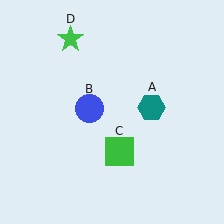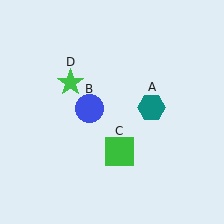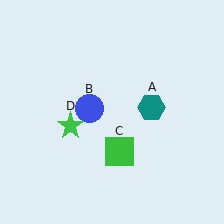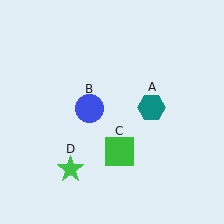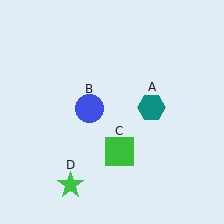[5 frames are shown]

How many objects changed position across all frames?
1 object changed position: green star (object D).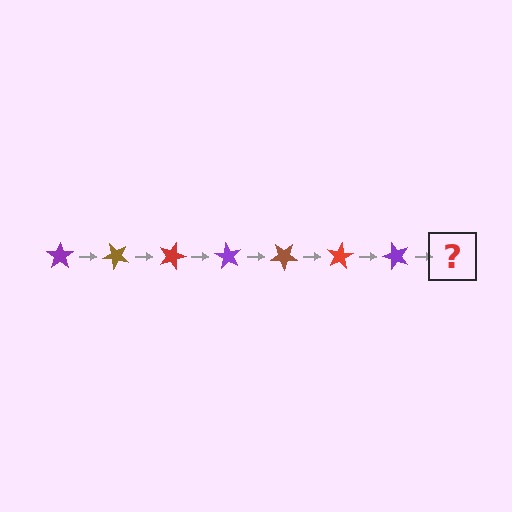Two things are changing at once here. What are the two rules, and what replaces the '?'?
The two rules are that it rotates 45 degrees each step and the color cycles through purple, brown, and red. The '?' should be a brown star, rotated 315 degrees from the start.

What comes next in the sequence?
The next element should be a brown star, rotated 315 degrees from the start.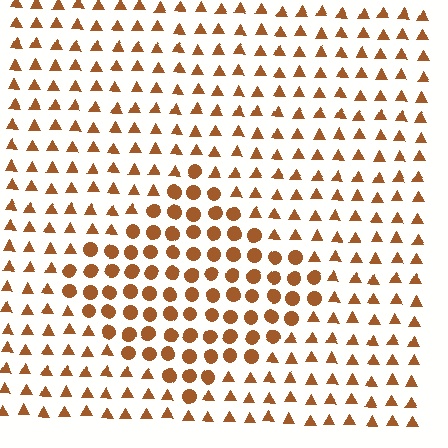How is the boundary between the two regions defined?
The boundary is defined by a change in element shape: circles inside vs. triangles outside. All elements share the same color and spacing.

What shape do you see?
I see a diamond.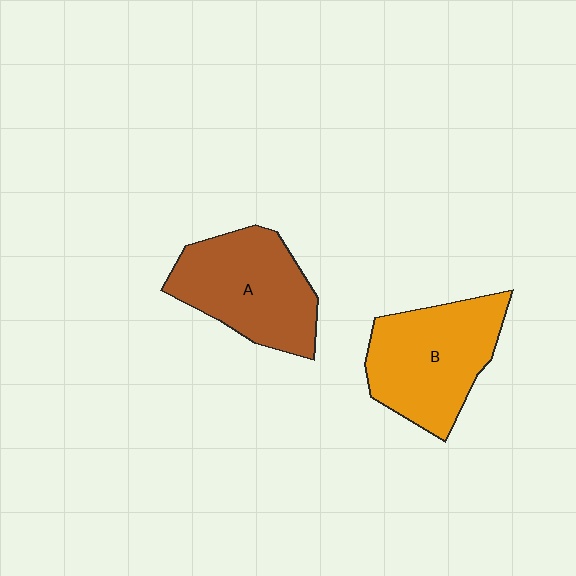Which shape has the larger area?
Shape B (orange).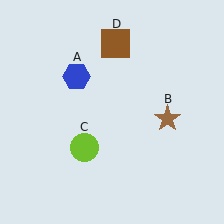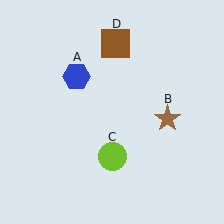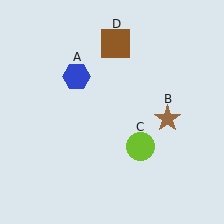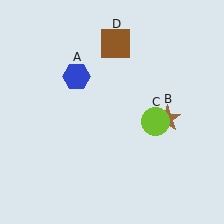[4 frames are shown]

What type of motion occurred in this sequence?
The lime circle (object C) rotated counterclockwise around the center of the scene.